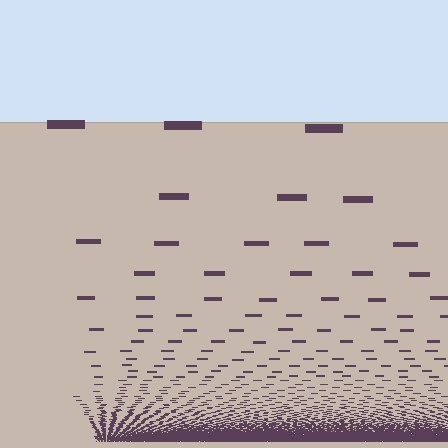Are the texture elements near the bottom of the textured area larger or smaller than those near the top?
Smaller. The gradient is inverted — elements near the bottom are smaller and denser.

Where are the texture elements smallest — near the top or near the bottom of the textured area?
Near the bottom.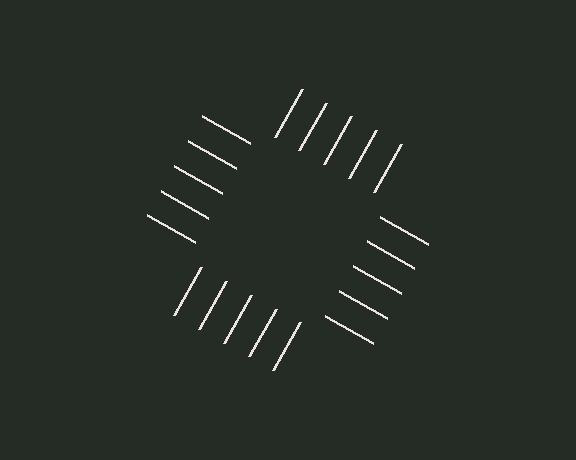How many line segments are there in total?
20 — 5 along each of the 4 edges.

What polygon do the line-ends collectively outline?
An illusory square — the line segments terminate on its edges but no continuous stroke is drawn.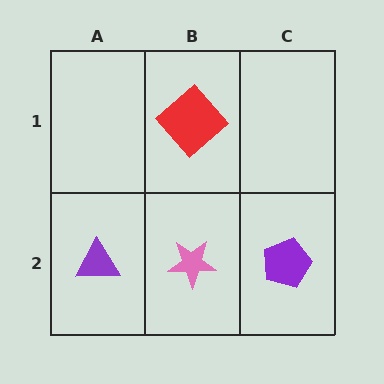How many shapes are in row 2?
3 shapes.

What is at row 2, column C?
A purple pentagon.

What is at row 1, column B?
A red diamond.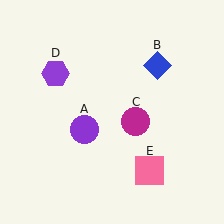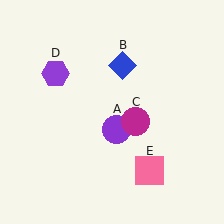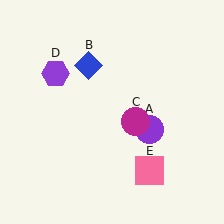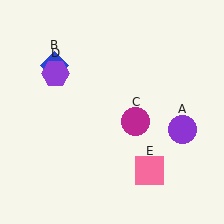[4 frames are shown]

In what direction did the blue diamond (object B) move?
The blue diamond (object B) moved left.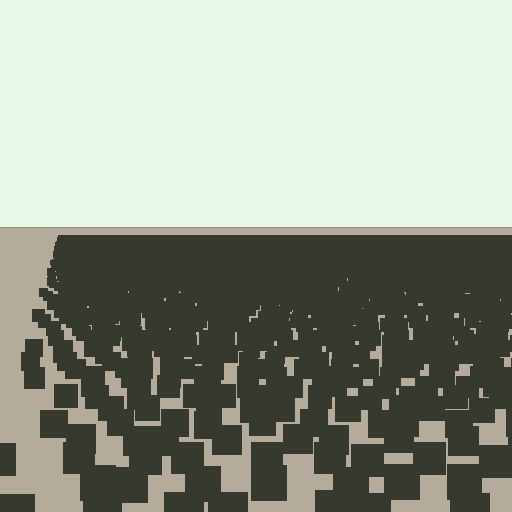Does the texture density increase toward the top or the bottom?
Density increases toward the top.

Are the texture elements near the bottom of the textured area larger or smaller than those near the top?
Larger. Near the bottom, elements are closer to the viewer and appear at a bigger on-screen size.